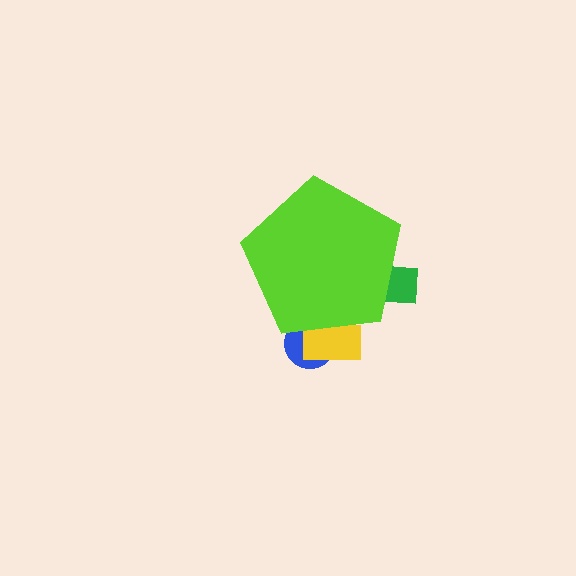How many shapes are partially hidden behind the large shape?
3 shapes are partially hidden.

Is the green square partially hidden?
Yes, the green square is partially hidden behind the lime pentagon.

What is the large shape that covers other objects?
A lime pentagon.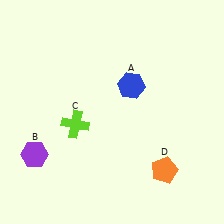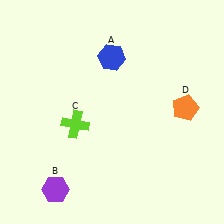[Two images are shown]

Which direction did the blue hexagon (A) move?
The blue hexagon (A) moved up.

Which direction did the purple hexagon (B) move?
The purple hexagon (B) moved down.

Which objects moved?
The objects that moved are: the blue hexagon (A), the purple hexagon (B), the orange pentagon (D).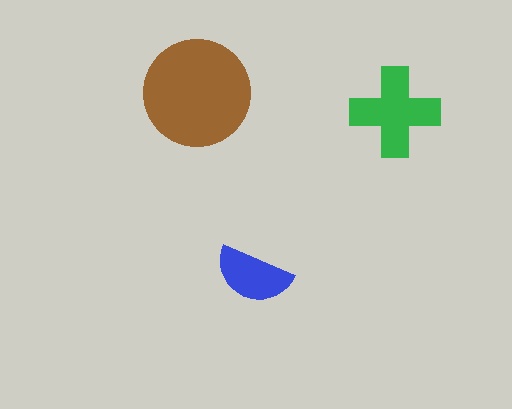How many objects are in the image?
There are 3 objects in the image.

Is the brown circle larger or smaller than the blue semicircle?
Larger.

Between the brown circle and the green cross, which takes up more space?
The brown circle.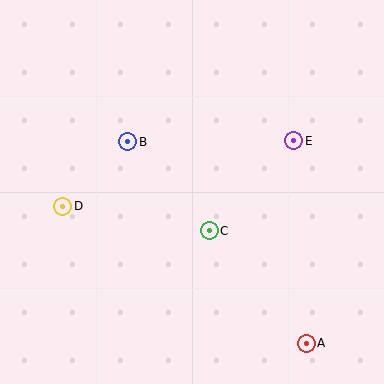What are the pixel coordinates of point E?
Point E is at (294, 141).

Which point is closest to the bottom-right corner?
Point A is closest to the bottom-right corner.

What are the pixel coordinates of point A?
Point A is at (306, 343).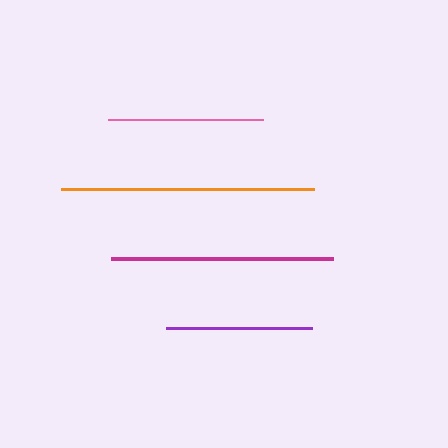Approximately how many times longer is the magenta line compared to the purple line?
The magenta line is approximately 1.5 times the length of the purple line.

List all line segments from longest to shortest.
From longest to shortest: orange, magenta, pink, purple.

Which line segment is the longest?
The orange line is the longest at approximately 253 pixels.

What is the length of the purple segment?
The purple segment is approximately 146 pixels long.